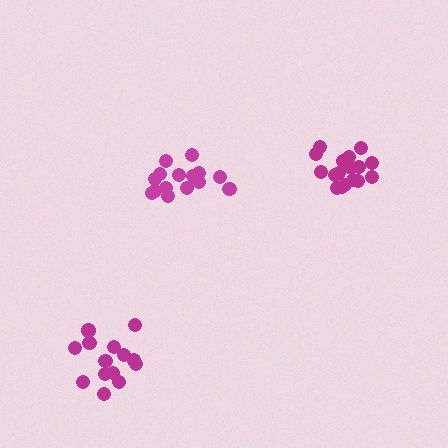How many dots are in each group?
Group 1: 15 dots, Group 2: 17 dots, Group 3: 14 dots (46 total).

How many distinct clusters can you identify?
There are 3 distinct clusters.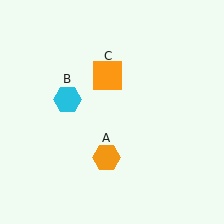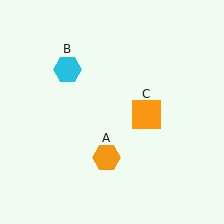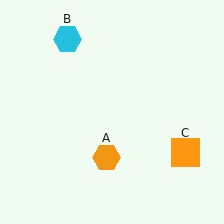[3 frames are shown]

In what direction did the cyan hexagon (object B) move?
The cyan hexagon (object B) moved up.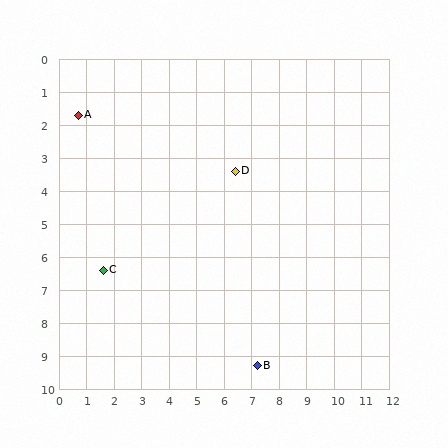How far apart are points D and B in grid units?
Points D and B are about 6.0 grid units apart.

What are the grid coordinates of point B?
Point B is at approximately (7.2, 9.3).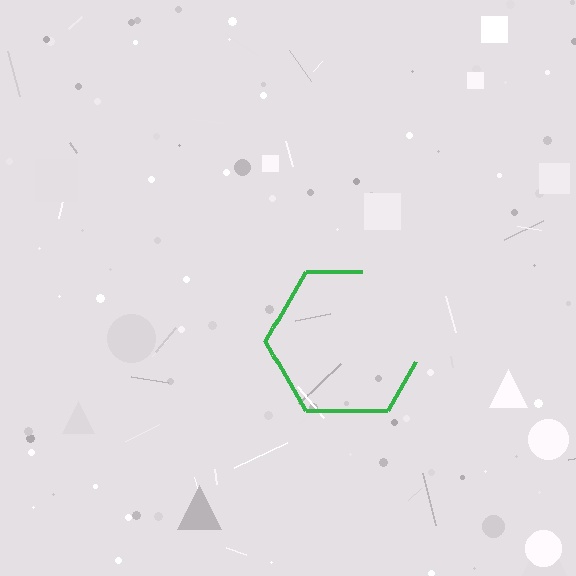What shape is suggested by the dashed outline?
The dashed outline suggests a hexagon.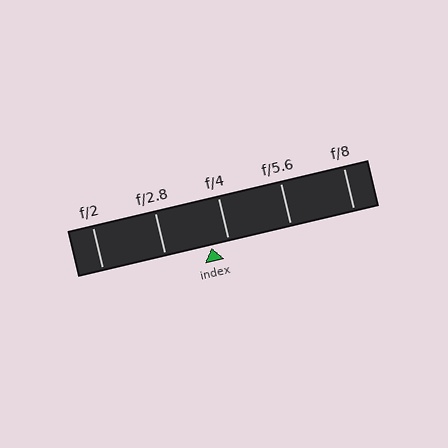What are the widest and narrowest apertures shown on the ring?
The widest aperture shown is f/2 and the narrowest is f/8.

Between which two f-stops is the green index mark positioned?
The index mark is between f/2.8 and f/4.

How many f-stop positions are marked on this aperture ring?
There are 5 f-stop positions marked.